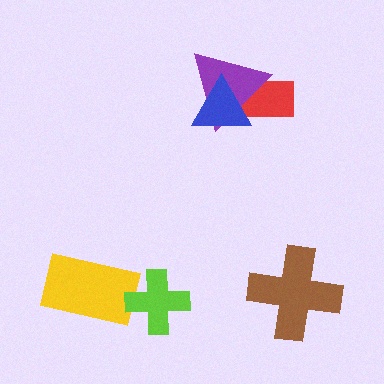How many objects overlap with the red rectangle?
2 objects overlap with the red rectangle.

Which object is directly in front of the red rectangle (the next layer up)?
The purple triangle is directly in front of the red rectangle.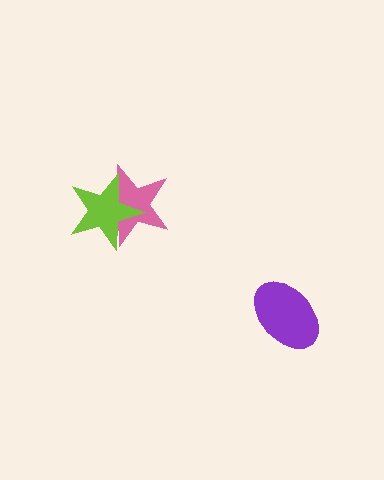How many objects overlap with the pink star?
1 object overlaps with the pink star.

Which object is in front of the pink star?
The lime star is in front of the pink star.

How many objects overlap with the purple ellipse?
0 objects overlap with the purple ellipse.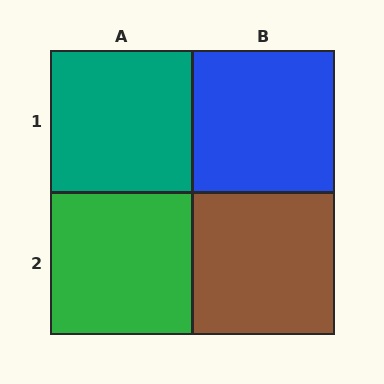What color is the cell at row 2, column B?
Brown.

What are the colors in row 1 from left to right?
Teal, blue.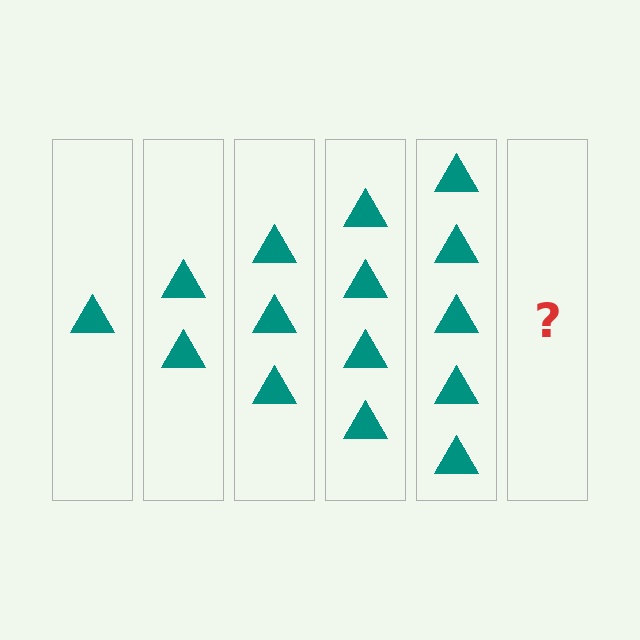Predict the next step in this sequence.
The next step is 6 triangles.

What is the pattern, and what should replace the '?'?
The pattern is that each step adds one more triangle. The '?' should be 6 triangles.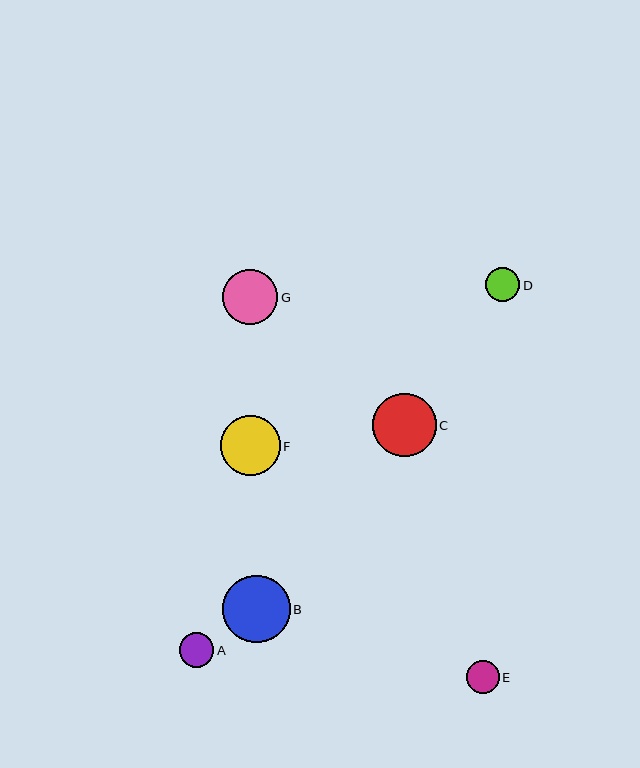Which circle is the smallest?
Circle E is the smallest with a size of approximately 33 pixels.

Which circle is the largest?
Circle B is the largest with a size of approximately 67 pixels.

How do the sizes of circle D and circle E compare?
Circle D and circle E are approximately the same size.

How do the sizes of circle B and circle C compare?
Circle B and circle C are approximately the same size.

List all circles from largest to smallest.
From largest to smallest: B, C, F, G, A, D, E.